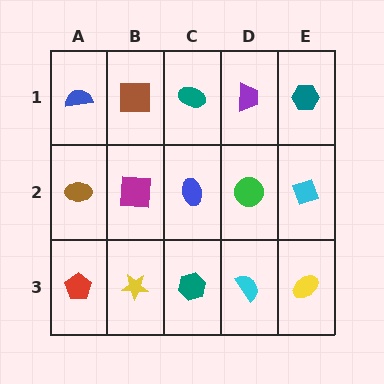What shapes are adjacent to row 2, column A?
A blue semicircle (row 1, column A), a red pentagon (row 3, column A), a magenta square (row 2, column B).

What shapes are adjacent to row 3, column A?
A brown ellipse (row 2, column A), a yellow star (row 3, column B).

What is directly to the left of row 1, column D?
A teal ellipse.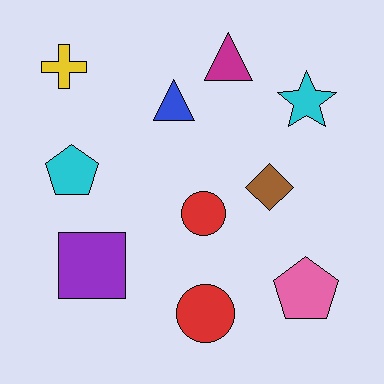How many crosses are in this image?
There is 1 cross.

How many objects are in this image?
There are 10 objects.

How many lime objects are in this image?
There are no lime objects.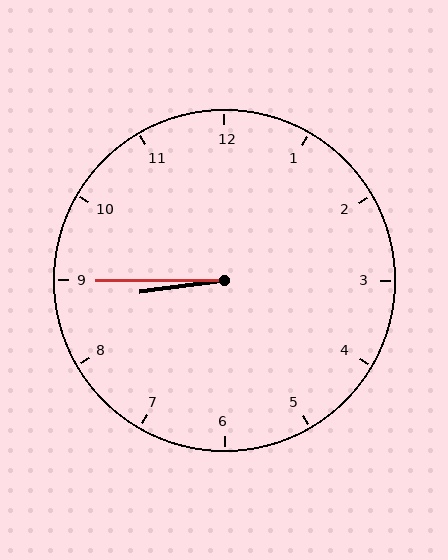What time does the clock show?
8:45.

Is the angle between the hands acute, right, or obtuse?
It is acute.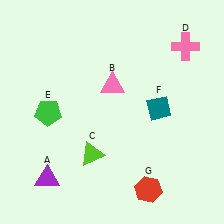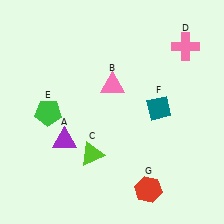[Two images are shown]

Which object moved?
The purple triangle (A) moved up.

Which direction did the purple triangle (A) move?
The purple triangle (A) moved up.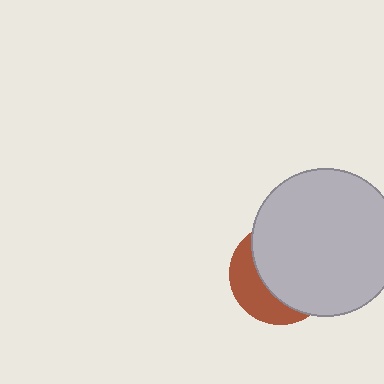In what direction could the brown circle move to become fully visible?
The brown circle could move toward the lower-left. That would shift it out from behind the light gray circle entirely.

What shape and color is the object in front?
The object in front is a light gray circle.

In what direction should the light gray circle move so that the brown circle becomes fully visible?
The light gray circle should move toward the upper-right. That is the shortest direction to clear the overlap and leave the brown circle fully visible.